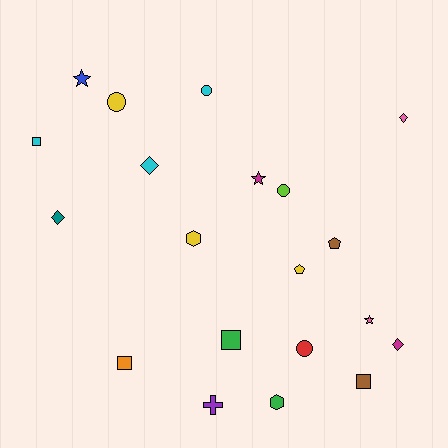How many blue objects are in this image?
There is 1 blue object.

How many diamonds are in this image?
There are 4 diamonds.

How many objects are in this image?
There are 20 objects.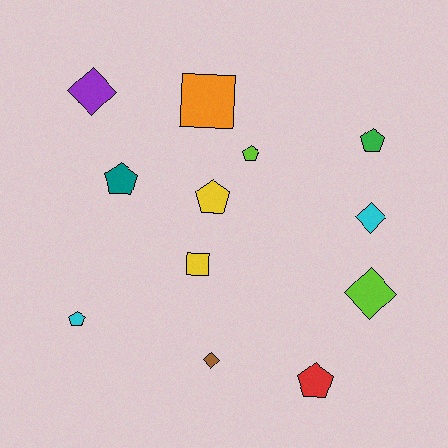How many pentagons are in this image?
There are 6 pentagons.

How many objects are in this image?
There are 12 objects.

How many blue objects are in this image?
There are no blue objects.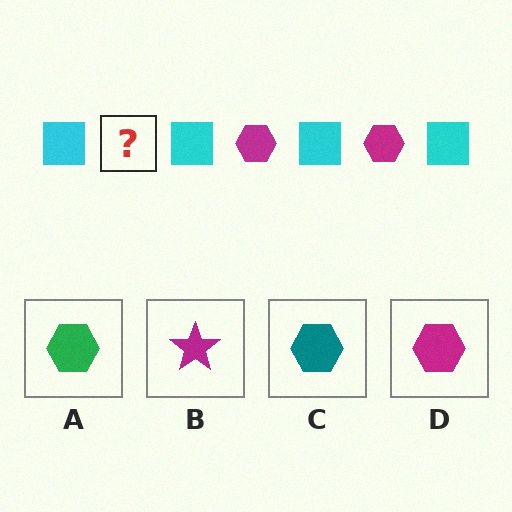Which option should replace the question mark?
Option D.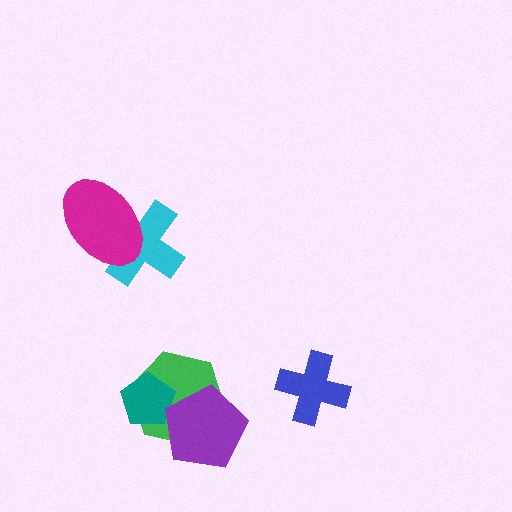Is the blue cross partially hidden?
No, no other shape covers it.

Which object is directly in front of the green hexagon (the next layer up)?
The teal pentagon is directly in front of the green hexagon.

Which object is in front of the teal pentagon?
The purple pentagon is in front of the teal pentagon.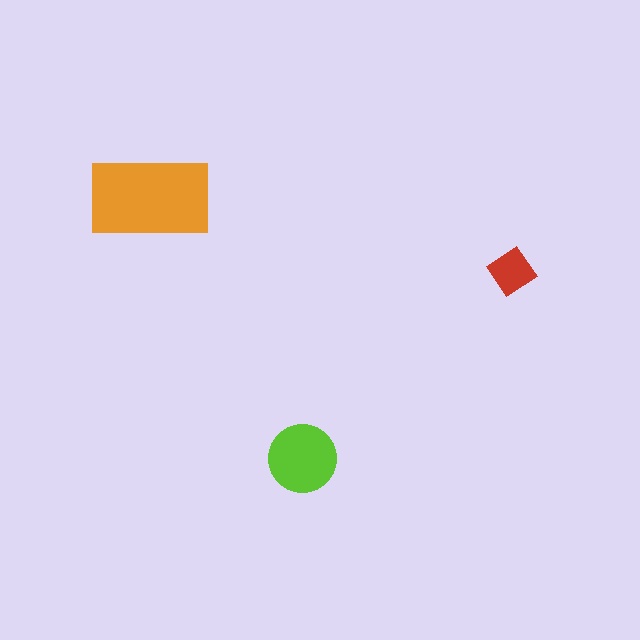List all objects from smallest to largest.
The red diamond, the lime circle, the orange rectangle.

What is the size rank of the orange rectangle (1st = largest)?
1st.